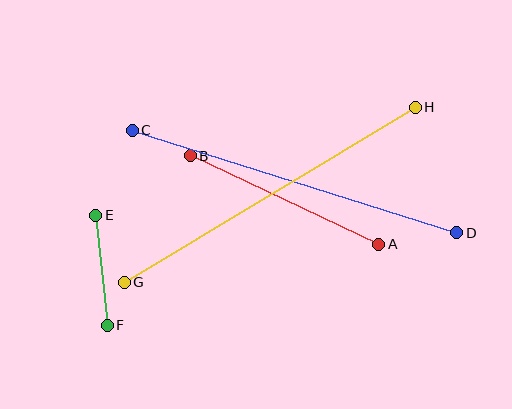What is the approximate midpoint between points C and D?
The midpoint is at approximately (295, 182) pixels.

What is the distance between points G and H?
The distance is approximately 339 pixels.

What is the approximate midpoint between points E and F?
The midpoint is at approximately (101, 270) pixels.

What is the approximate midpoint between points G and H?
The midpoint is at approximately (270, 195) pixels.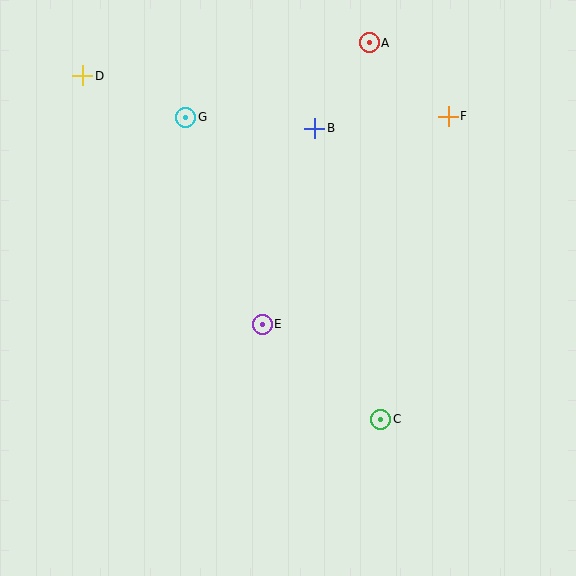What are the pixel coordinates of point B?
Point B is at (315, 128).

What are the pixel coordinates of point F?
Point F is at (448, 116).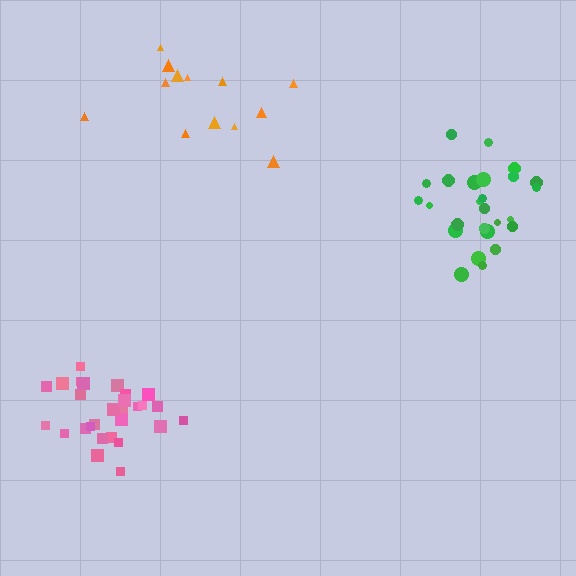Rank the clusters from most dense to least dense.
pink, green, orange.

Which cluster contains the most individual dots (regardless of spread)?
Pink (28).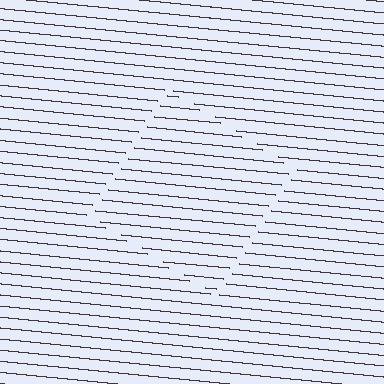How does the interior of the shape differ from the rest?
The interior of the shape contains the same grating, shifted by half a period — the contour is defined by the phase discontinuity where line-ends from the inner and outer gratings abut.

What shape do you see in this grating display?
An illusory square. The interior of the shape contains the same grating, shifted by half a period — the contour is defined by the phase discontinuity where line-ends from the inner and outer gratings abut.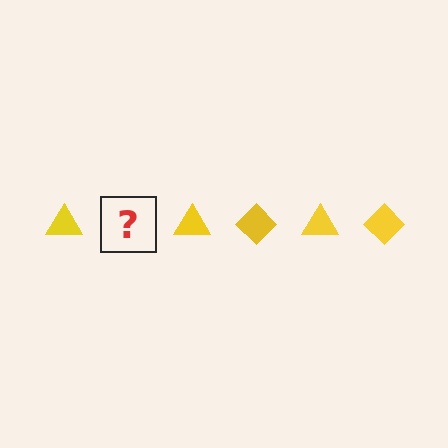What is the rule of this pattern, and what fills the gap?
The rule is that the pattern cycles through triangle, diamond shapes in yellow. The gap should be filled with a yellow diamond.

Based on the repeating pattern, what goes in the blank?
The blank should be a yellow diamond.